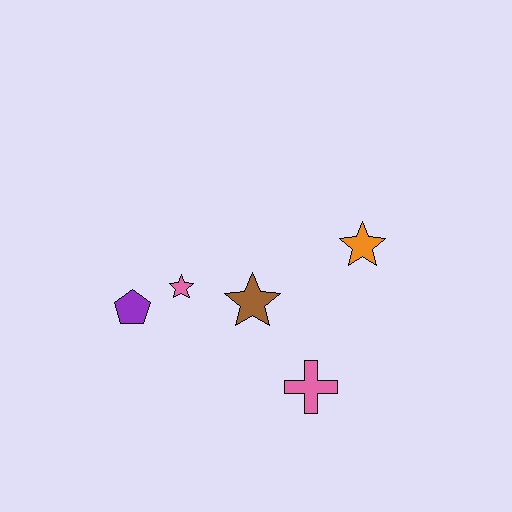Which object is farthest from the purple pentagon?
The orange star is farthest from the purple pentagon.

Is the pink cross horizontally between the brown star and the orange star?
Yes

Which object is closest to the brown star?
The pink star is closest to the brown star.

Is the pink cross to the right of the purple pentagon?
Yes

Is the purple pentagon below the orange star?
Yes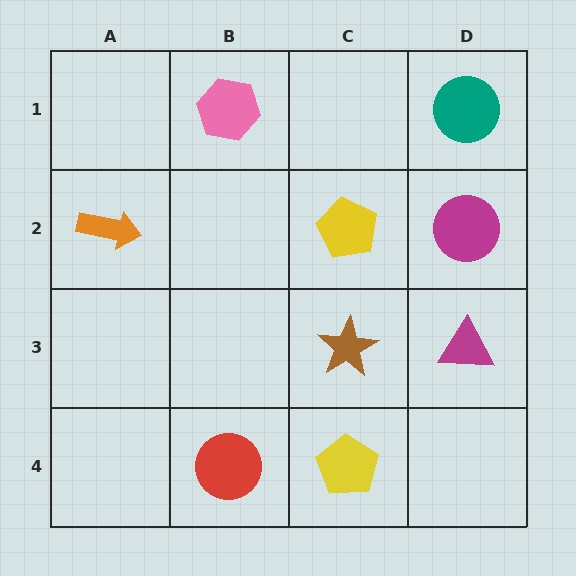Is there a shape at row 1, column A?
No, that cell is empty.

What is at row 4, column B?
A red circle.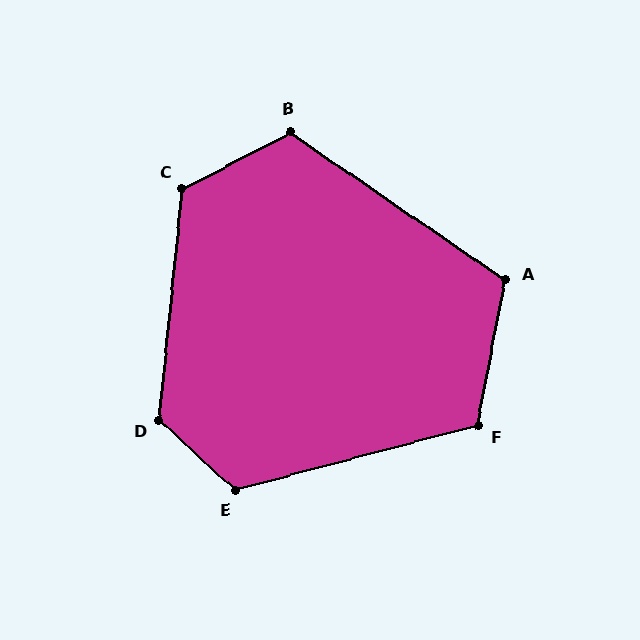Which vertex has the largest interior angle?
D, at approximately 126 degrees.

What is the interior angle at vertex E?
Approximately 123 degrees (obtuse).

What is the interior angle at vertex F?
Approximately 116 degrees (obtuse).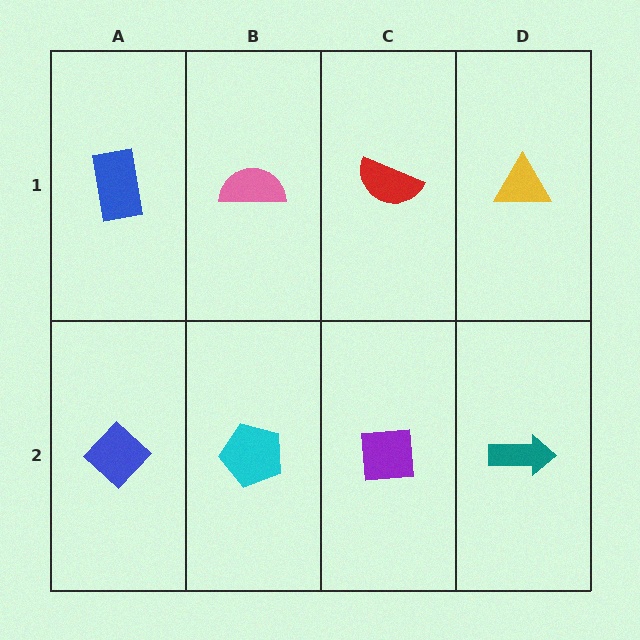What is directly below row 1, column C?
A purple square.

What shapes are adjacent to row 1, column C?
A purple square (row 2, column C), a pink semicircle (row 1, column B), a yellow triangle (row 1, column D).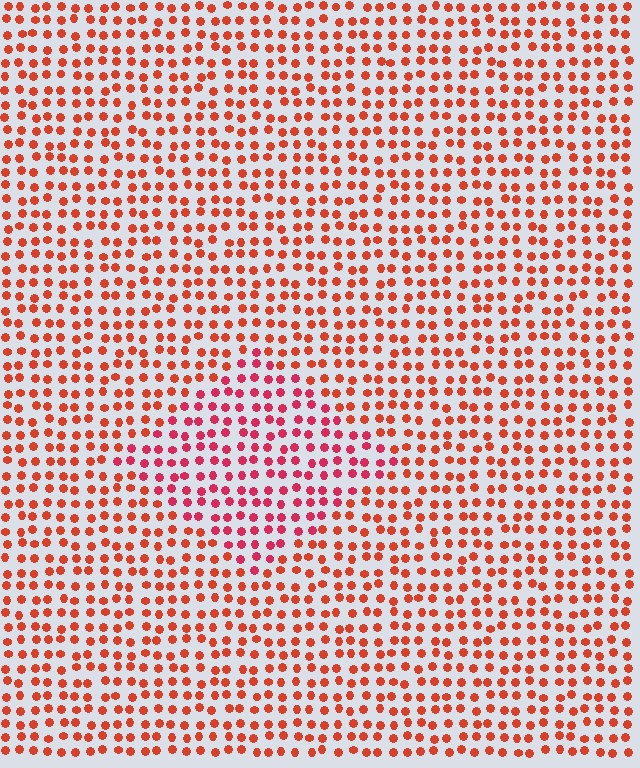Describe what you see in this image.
The image is filled with small red elements in a uniform arrangement. A diamond-shaped region is visible where the elements are tinted to a slightly different hue, forming a subtle color boundary.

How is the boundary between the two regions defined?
The boundary is defined purely by a slight shift in hue (about 25 degrees). Spacing, size, and orientation are identical on both sides.